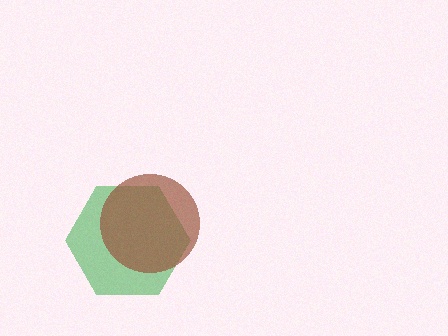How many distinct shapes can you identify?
There are 2 distinct shapes: a green hexagon, a brown circle.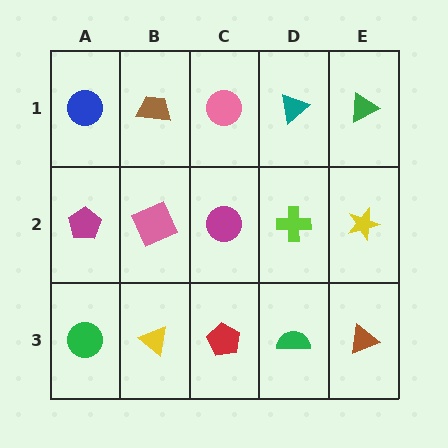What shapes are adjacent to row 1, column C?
A magenta circle (row 2, column C), a brown trapezoid (row 1, column B), a teal triangle (row 1, column D).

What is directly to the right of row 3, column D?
A brown triangle.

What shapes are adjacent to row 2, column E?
A green triangle (row 1, column E), a brown triangle (row 3, column E), a lime cross (row 2, column D).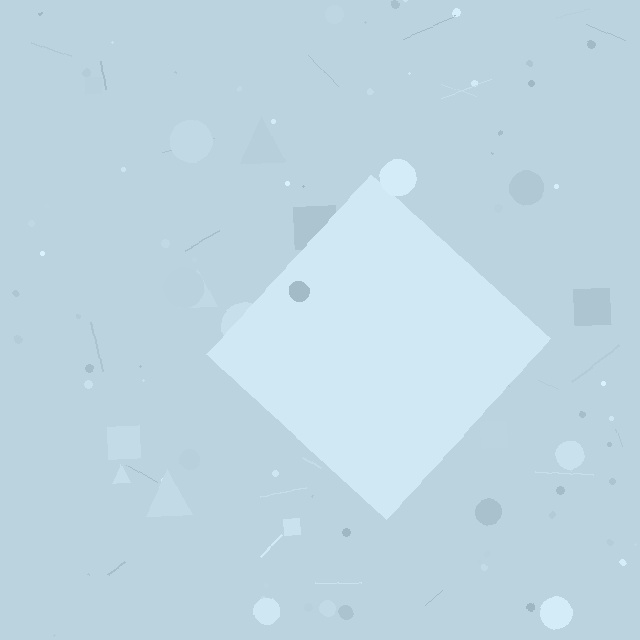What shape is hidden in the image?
A diamond is hidden in the image.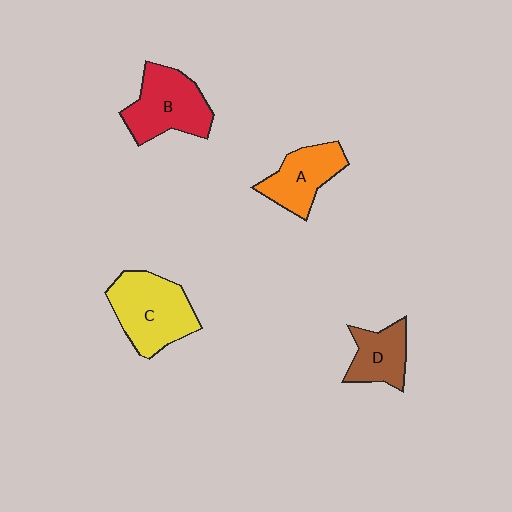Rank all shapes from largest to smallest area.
From largest to smallest: C (yellow), B (red), A (orange), D (brown).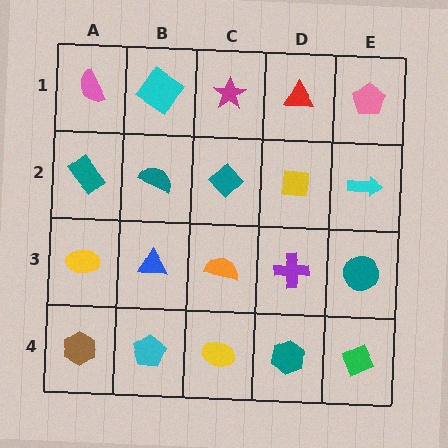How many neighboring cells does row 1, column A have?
2.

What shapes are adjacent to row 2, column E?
A pink pentagon (row 1, column E), a teal circle (row 3, column E), a yellow square (row 2, column D).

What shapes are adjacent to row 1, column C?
A teal diamond (row 2, column C), a cyan diamond (row 1, column B), a red triangle (row 1, column D).